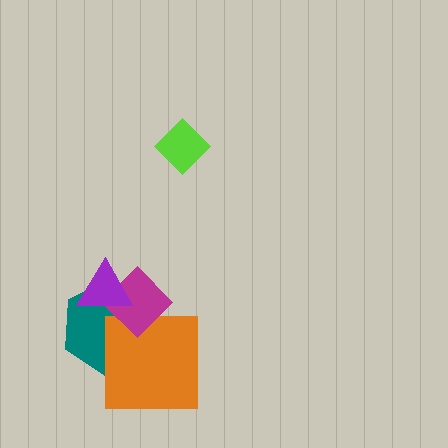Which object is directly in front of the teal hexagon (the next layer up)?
The orange square is directly in front of the teal hexagon.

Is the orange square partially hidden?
Yes, it is partially covered by another shape.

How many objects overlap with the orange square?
2 objects overlap with the orange square.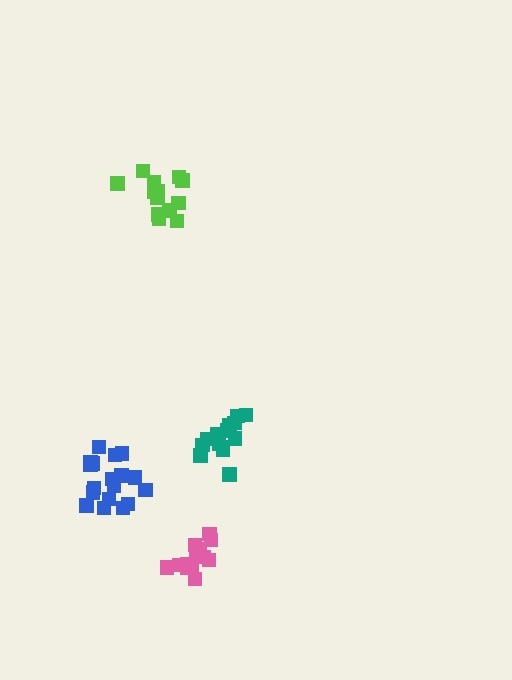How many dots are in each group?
Group 1: 18 dots, Group 2: 14 dots, Group 3: 13 dots, Group 4: 13 dots (58 total).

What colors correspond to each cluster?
The clusters are colored: blue, teal, lime, pink.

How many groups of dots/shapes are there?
There are 4 groups.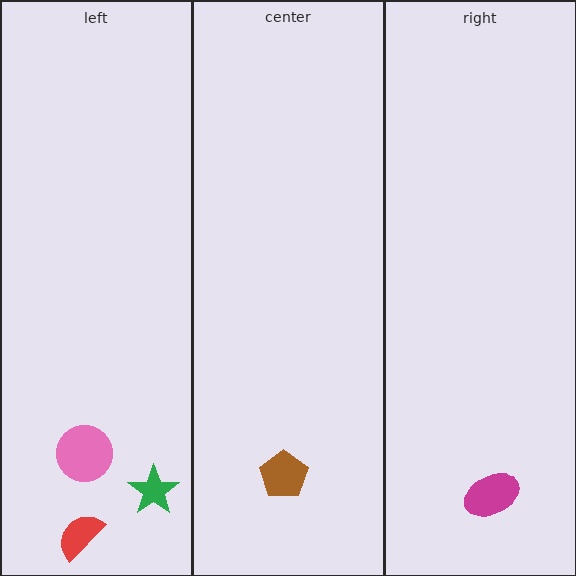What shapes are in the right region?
The magenta ellipse.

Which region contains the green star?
The left region.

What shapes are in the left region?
The pink circle, the green star, the red semicircle.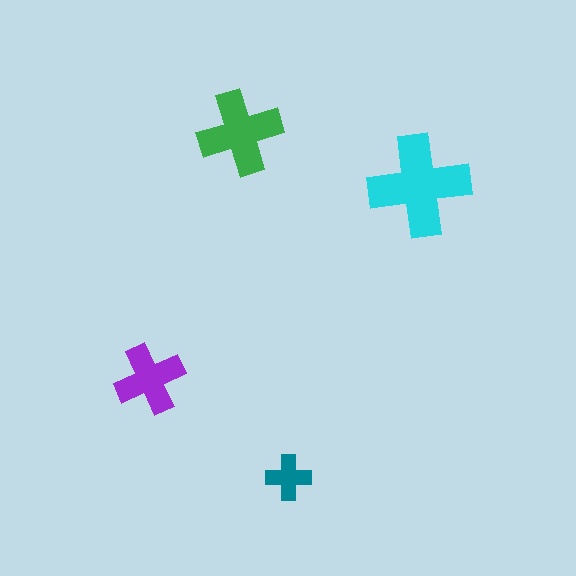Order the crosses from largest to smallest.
the cyan one, the green one, the purple one, the teal one.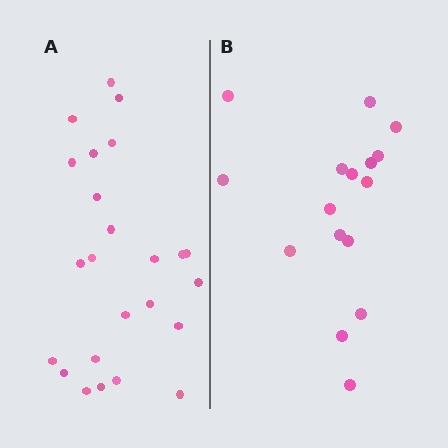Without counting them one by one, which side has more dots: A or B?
Region A (the left region) has more dots.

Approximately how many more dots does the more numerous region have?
Region A has roughly 8 or so more dots than region B.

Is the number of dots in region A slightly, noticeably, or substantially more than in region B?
Region A has substantially more. The ratio is roughly 1.5 to 1.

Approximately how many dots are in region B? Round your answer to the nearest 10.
About 20 dots. (The exact count is 16, which rounds to 20.)